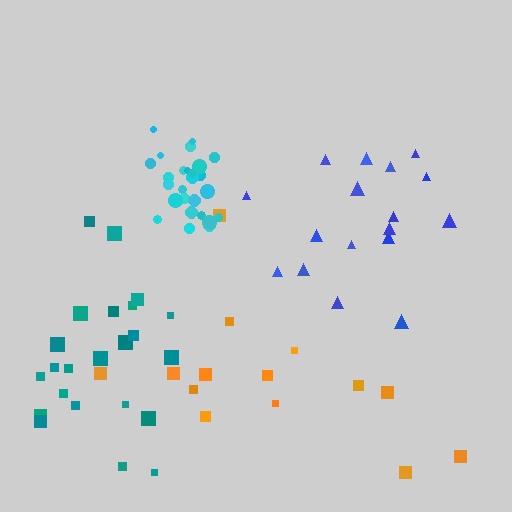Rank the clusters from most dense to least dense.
cyan, teal, blue, orange.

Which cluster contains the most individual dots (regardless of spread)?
Cyan (27).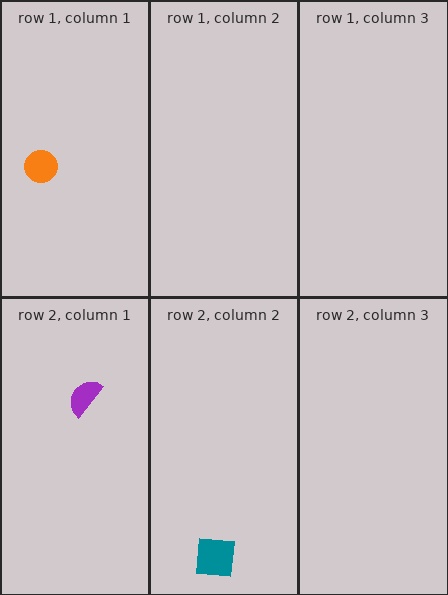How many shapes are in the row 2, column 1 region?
1.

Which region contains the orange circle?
The row 1, column 1 region.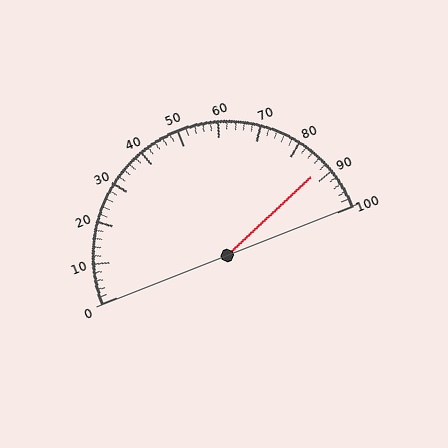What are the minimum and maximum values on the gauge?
The gauge ranges from 0 to 100.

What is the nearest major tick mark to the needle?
The nearest major tick mark is 90.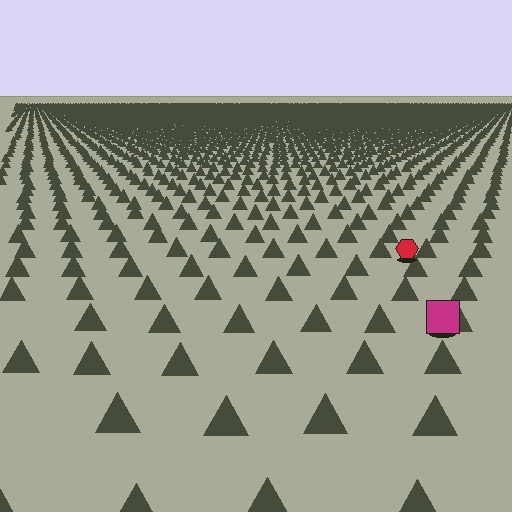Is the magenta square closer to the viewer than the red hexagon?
Yes. The magenta square is closer — you can tell from the texture gradient: the ground texture is coarser near it.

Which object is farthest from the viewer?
The red hexagon is farthest from the viewer. It appears smaller and the ground texture around it is denser.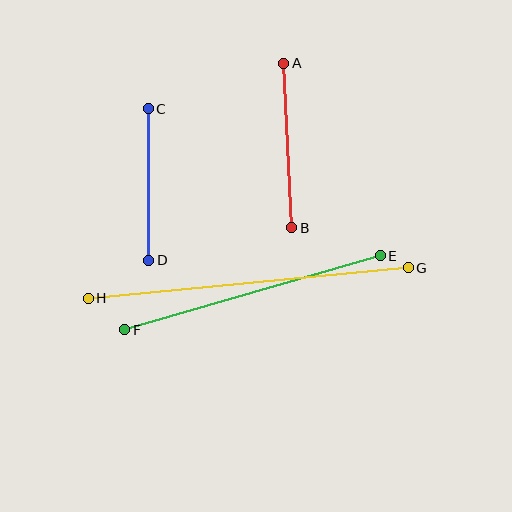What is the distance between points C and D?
The distance is approximately 151 pixels.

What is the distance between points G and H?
The distance is approximately 321 pixels.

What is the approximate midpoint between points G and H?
The midpoint is at approximately (248, 283) pixels.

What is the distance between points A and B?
The distance is approximately 165 pixels.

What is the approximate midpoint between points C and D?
The midpoint is at approximately (149, 184) pixels.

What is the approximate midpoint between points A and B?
The midpoint is at approximately (288, 146) pixels.